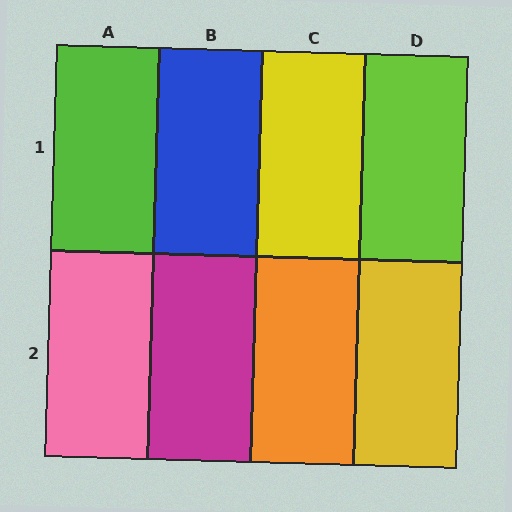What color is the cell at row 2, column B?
Magenta.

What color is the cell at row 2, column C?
Orange.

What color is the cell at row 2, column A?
Pink.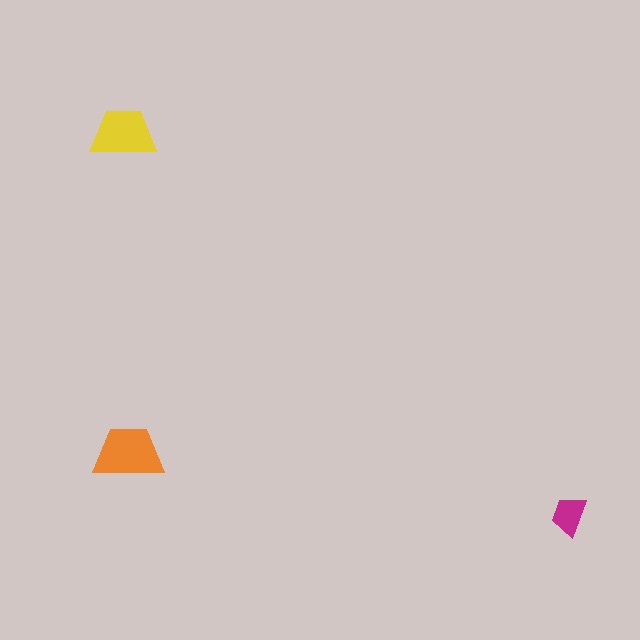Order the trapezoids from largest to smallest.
the orange one, the yellow one, the magenta one.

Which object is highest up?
The yellow trapezoid is topmost.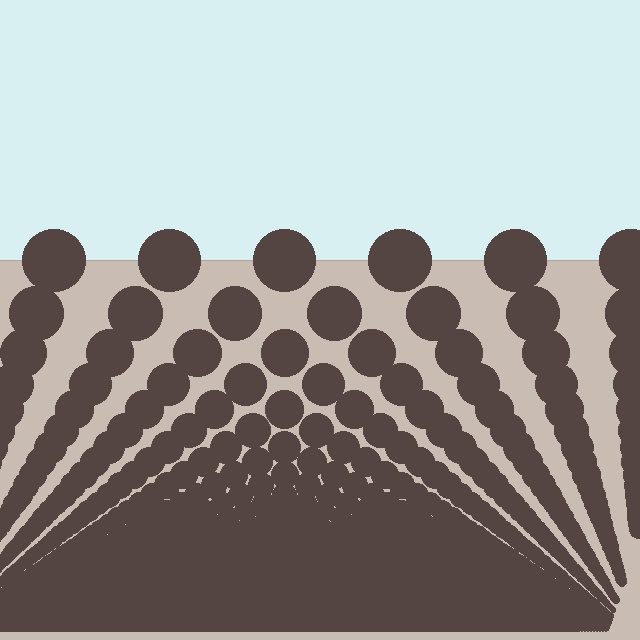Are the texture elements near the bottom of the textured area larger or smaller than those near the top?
Smaller. The gradient is inverted — elements near the bottom are smaller and denser.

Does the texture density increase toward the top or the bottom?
Density increases toward the bottom.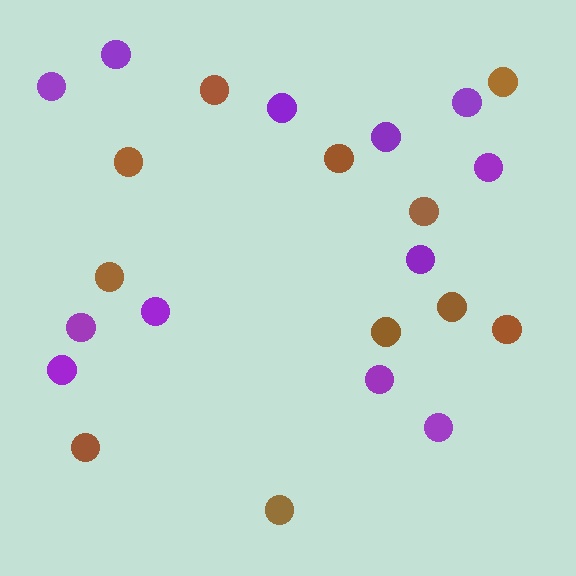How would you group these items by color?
There are 2 groups: one group of purple circles (12) and one group of brown circles (11).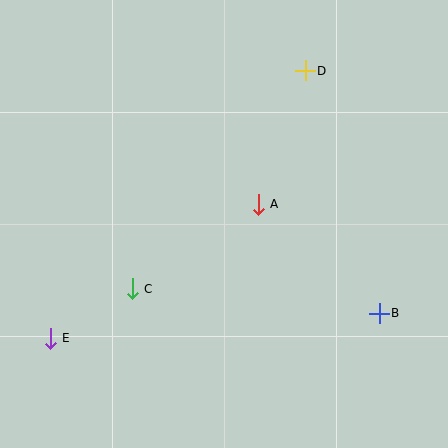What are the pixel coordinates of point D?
Point D is at (305, 71).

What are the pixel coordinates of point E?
Point E is at (50, 338).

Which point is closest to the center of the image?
Point A at (258, 204) is closest to the center.